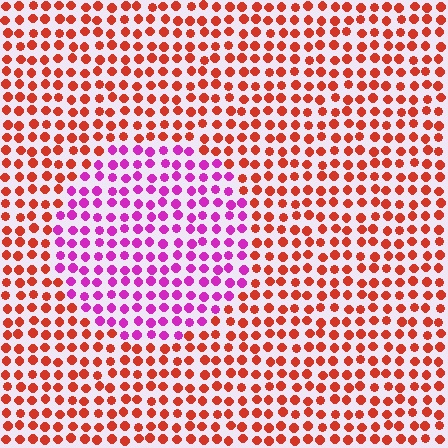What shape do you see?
I see a circle.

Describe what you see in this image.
The image is filled with small red elements in a uniform arrangement. A circle-shaped region is visible where the elements are tinted to a slightly different hue, forming a subtle color boundary.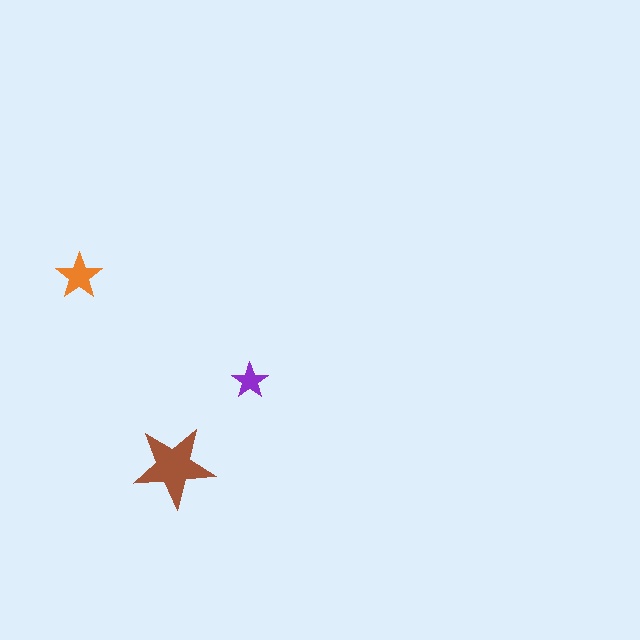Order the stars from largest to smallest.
the brown one, the orange one, the purple one.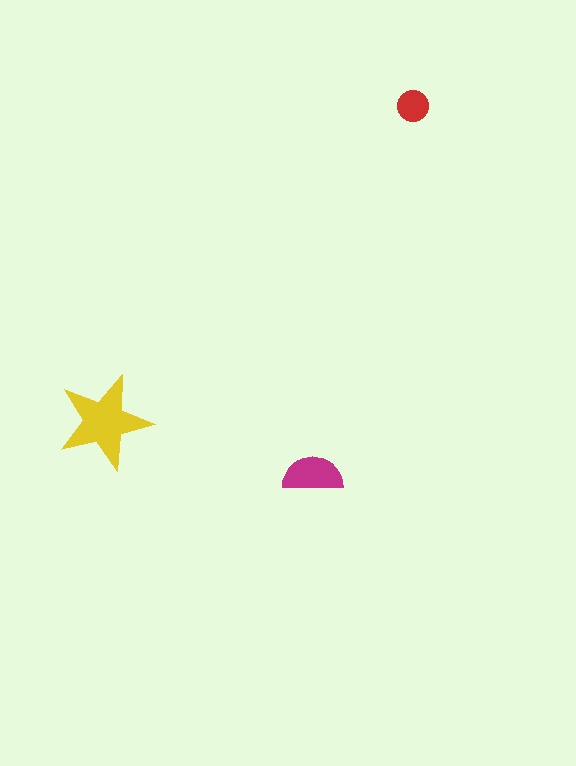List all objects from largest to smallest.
The yellow star, the magenta semicircle, the red circle.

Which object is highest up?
The red circle is topmost.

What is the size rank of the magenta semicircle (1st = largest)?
2nd.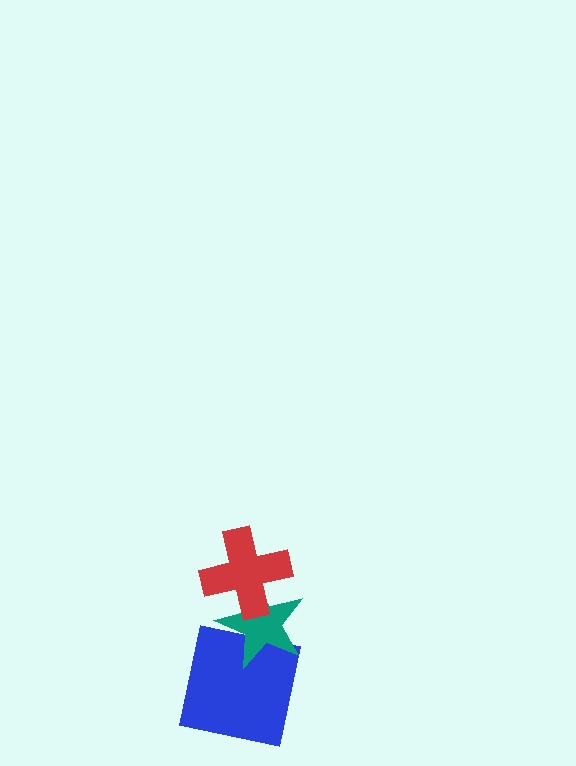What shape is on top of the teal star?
The red cross is on top of the teal star.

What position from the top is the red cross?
The red cross is 1st from the top.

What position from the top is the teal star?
The teal star is 2nd from the top.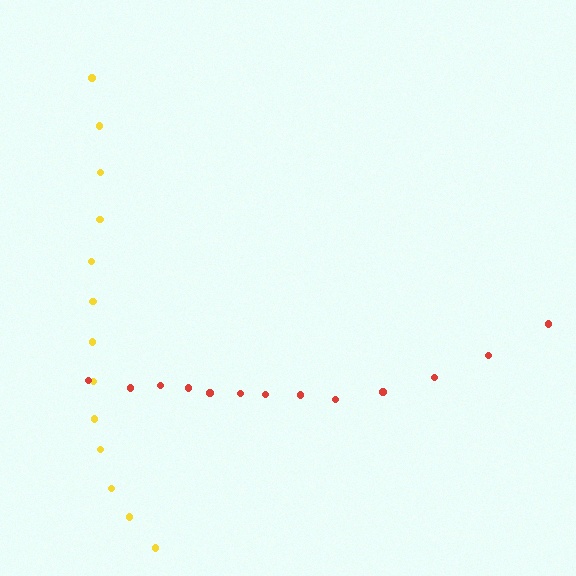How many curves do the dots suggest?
There are 2 distinct paths.